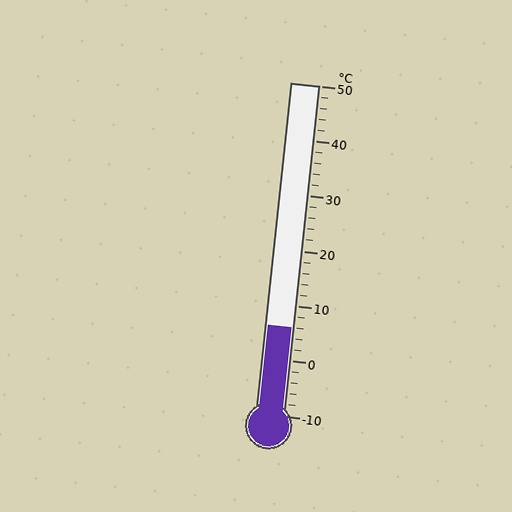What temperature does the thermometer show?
The thermometer shows approximately 6°C.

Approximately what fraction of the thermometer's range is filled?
The thermometer is filled to approximately 25% of its range.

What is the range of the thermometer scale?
The thermometer scale ranges from -10°C to 50°C.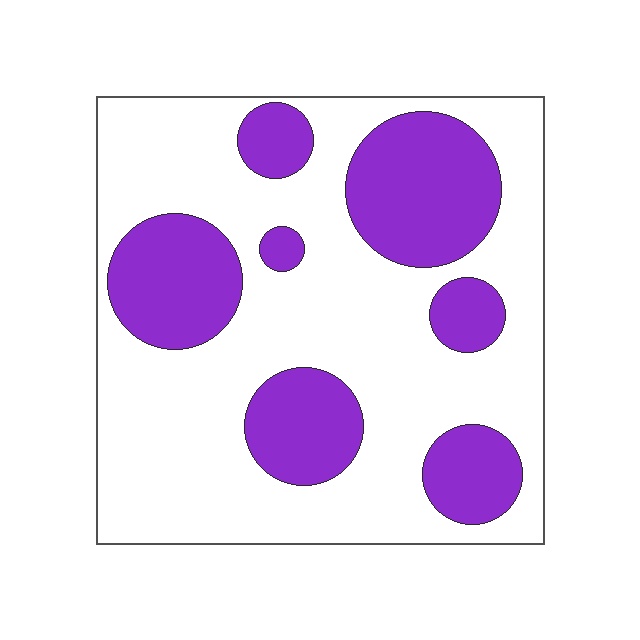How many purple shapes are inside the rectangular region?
7.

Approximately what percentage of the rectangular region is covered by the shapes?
Approximately 30%.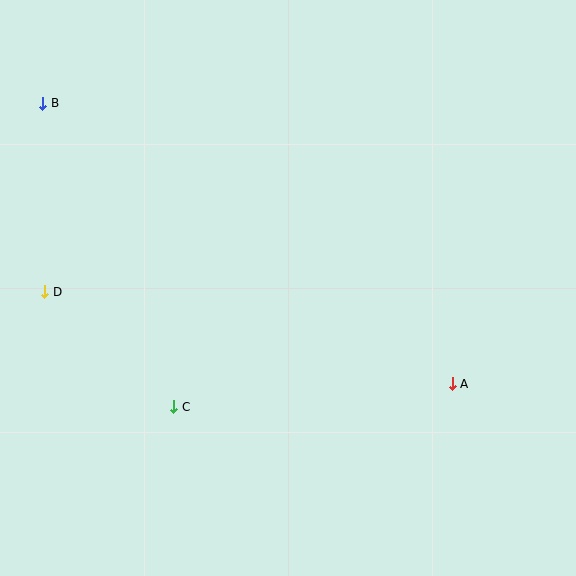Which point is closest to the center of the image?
Point C at (174, 407) is closest to the center.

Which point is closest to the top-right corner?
Point A is closest to the top-right corner.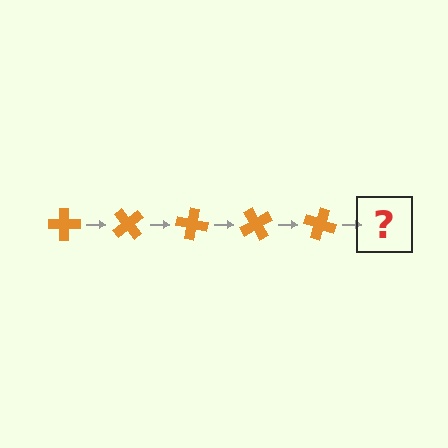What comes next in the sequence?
The next element should be an orange cross rotated 250 degrees.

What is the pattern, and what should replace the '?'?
The pattern is that the cross rotates 50 degrees each step. The '?' should be an orange cross rotated 250 degrees.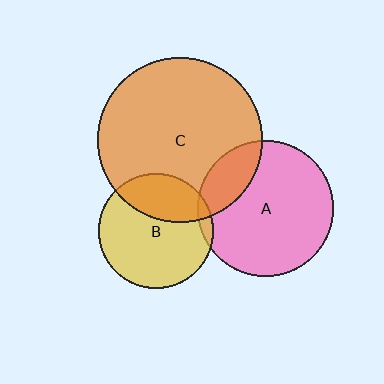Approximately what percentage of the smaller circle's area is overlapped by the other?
Approximately 30%.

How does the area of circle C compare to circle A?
Approximately 1.5 times.